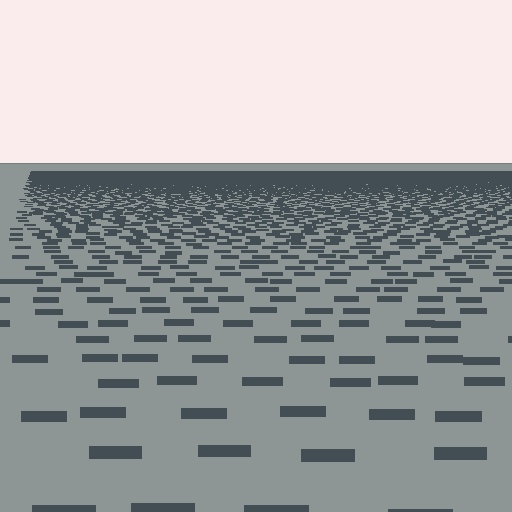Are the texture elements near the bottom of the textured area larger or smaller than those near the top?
Larger. Near the bottom, elements are closer to the viewer and appear at a bigger on-screen size.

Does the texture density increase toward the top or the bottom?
Density increases toward the top.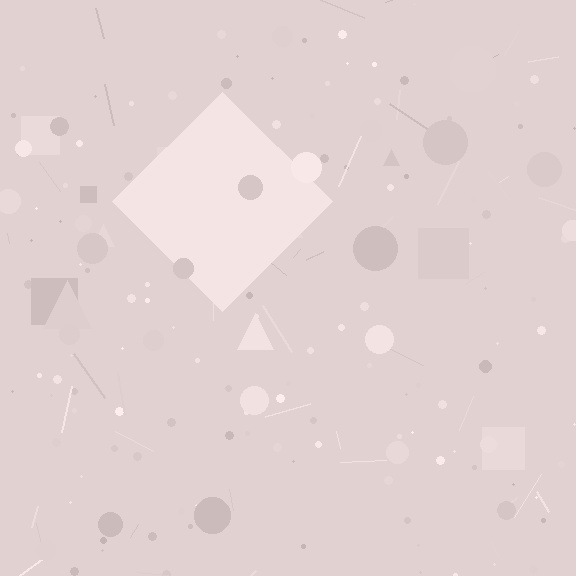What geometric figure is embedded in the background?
A diamond is embedded in the background.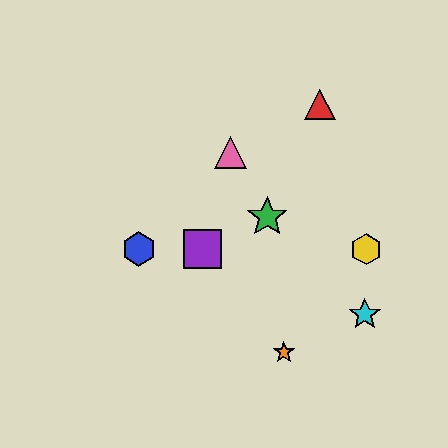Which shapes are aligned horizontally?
The blue hexagon, the yellow hexagon, the purple square are aligned horizontally.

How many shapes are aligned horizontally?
3 shapes (the blue hexagon, the yellow hexagon, the purple square) are aligned horizontally.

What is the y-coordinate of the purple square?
The purple square is at y≈249.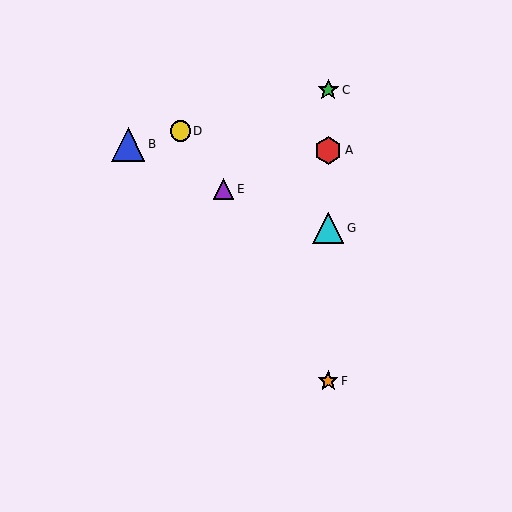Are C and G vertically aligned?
Yes, both are at x≈328.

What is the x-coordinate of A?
Object A is at x≈328.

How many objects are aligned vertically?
4 objects (A, C, F, G) are aligned vertically.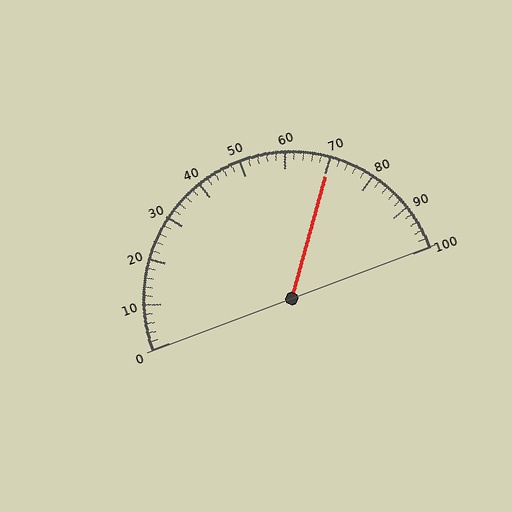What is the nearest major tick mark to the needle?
The nearest major tick mark is 70.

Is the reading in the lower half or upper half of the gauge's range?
The reading is in the upper half of the range (0 to 100).